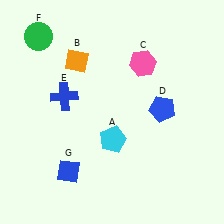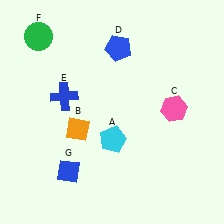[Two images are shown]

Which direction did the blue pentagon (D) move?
The blue pentagon (D) moved up.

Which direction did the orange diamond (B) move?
The orange diamond (B) moved down.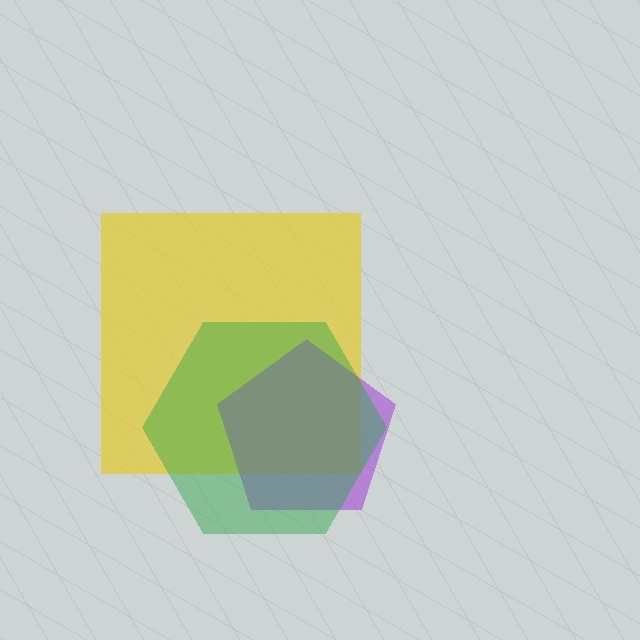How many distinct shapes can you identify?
There are 3 distinct shapes: a yellow square, a purple pentagon, a green hexagon.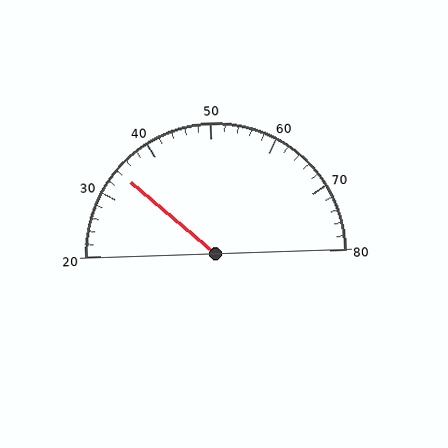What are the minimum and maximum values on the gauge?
The gauge ranges from 20 to 80.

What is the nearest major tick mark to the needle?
The nearest major tick mark is 30.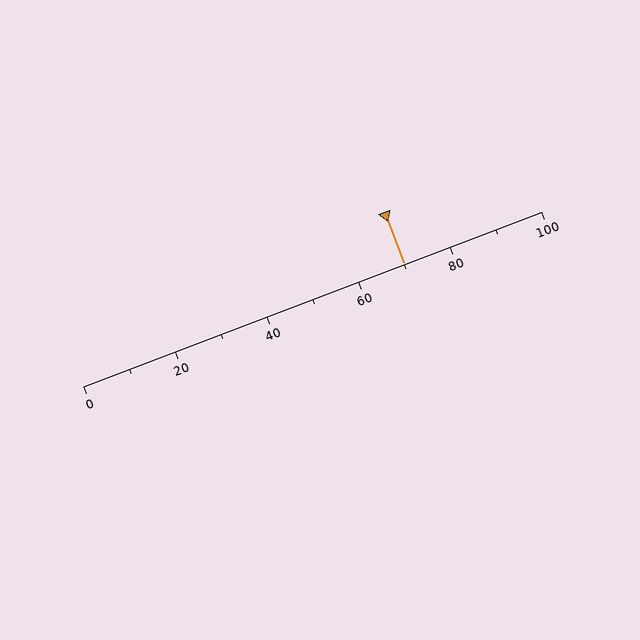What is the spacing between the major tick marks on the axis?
The major ticks are spaced 20 apart.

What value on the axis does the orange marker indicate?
The marker indicates approximately 70.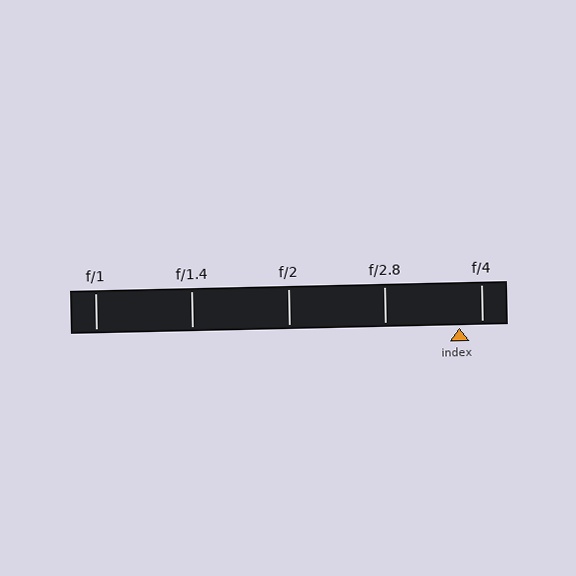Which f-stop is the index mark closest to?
The index mark is closest to f/4.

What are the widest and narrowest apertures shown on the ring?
The widest aperture shown is f/1 and the narrowest is f/4.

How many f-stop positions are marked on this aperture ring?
There are 5 f-stop positions marked.